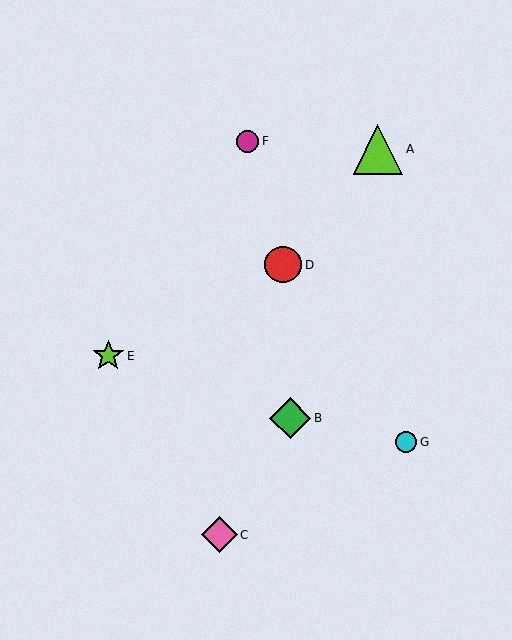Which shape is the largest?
The lime triangle (labeled A) is the largest.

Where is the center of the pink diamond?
The center of the pink diamond is at (219, 535).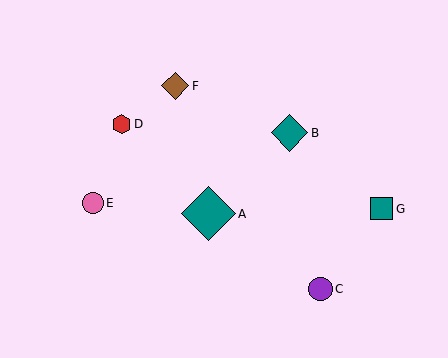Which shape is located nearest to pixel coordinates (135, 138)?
The red hexagon (labeled D) at (122, 124) is nearest to that location.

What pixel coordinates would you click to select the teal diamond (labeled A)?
Click at (208, 214) to select the teal diamond A.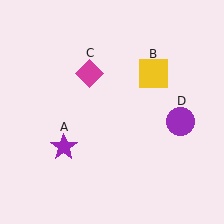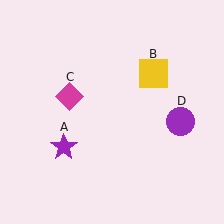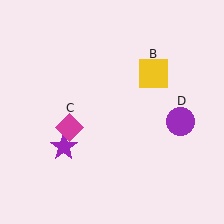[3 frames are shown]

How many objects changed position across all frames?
1 object changed position: magenta diamond (object C).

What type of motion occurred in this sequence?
The magenta diamond (object C) rotated counterclockwise around the center of the scene.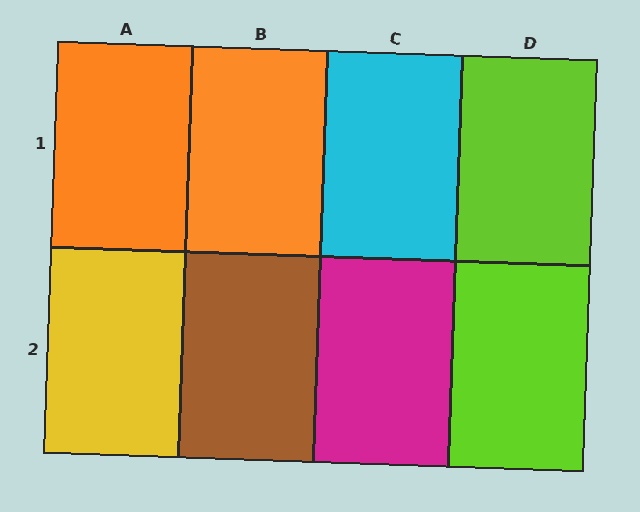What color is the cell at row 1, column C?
Cyan.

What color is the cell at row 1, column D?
Lime.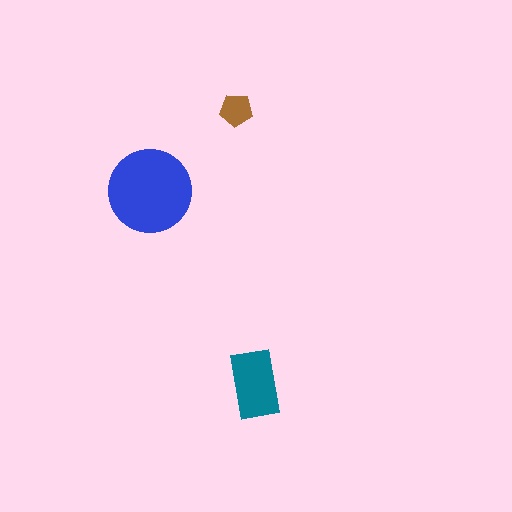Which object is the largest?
The blue circle.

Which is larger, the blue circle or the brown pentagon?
The blue circle.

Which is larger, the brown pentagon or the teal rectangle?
The teal rectangle.